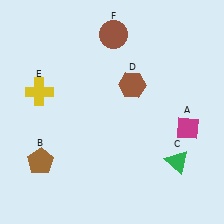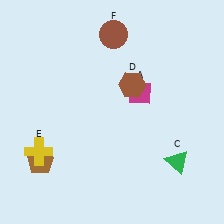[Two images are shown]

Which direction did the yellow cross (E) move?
The yellow cross (E) moved down.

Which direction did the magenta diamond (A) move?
The magenta diamond (A) moved left.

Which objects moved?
The objects that moved are: the magenta diamond (A), the yellow cross (E).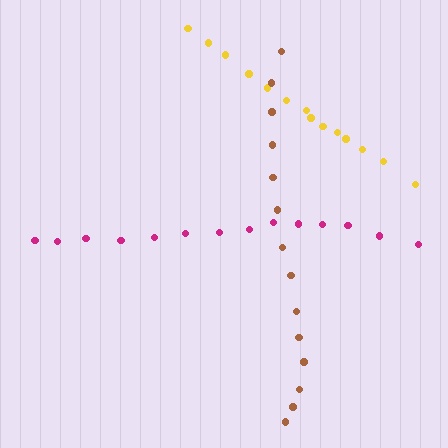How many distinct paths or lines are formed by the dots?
There are 3 distinct paths.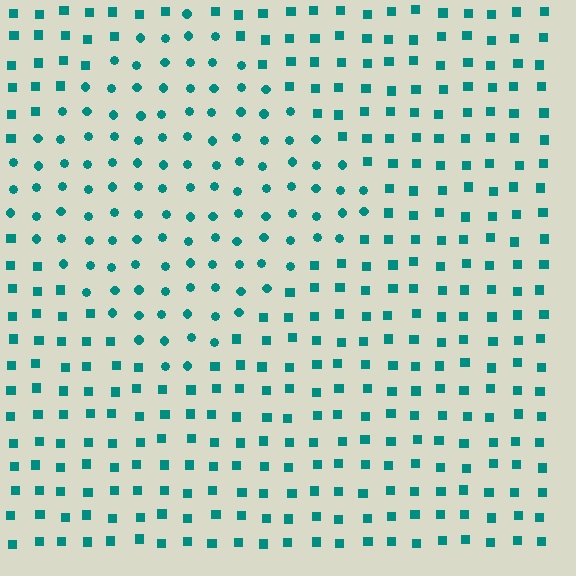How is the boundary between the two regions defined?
The boundary is defined by a change in element shape: circles inside vs. squares outside. All elements share the same color and spacing.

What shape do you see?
I see a diamond.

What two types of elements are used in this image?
The image uses circles inside the diamond region and squares outside it.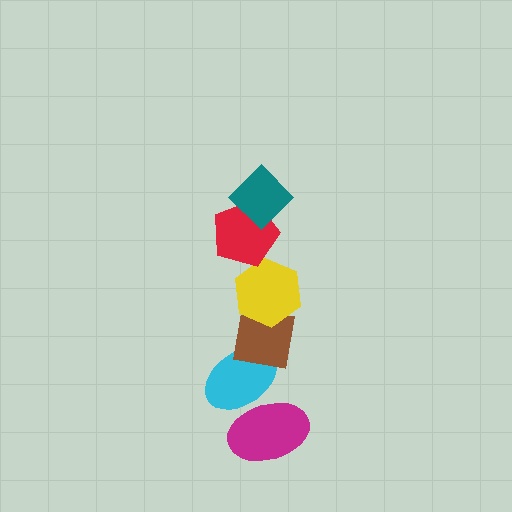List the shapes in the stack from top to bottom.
From top to bottom: the teal diamond, the red pentagon, the yellow hexagon, the brown square, the cyan ellipse, the magenta ellipse.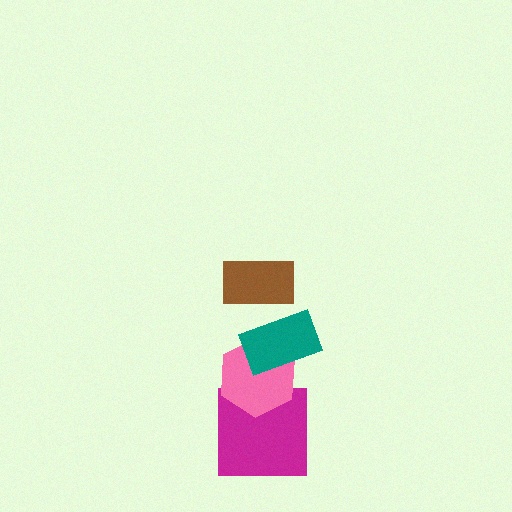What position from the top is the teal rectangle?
The teal rectangle is 2nd from the top.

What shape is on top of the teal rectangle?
The brown rectangle is on top of the teal rectangle.